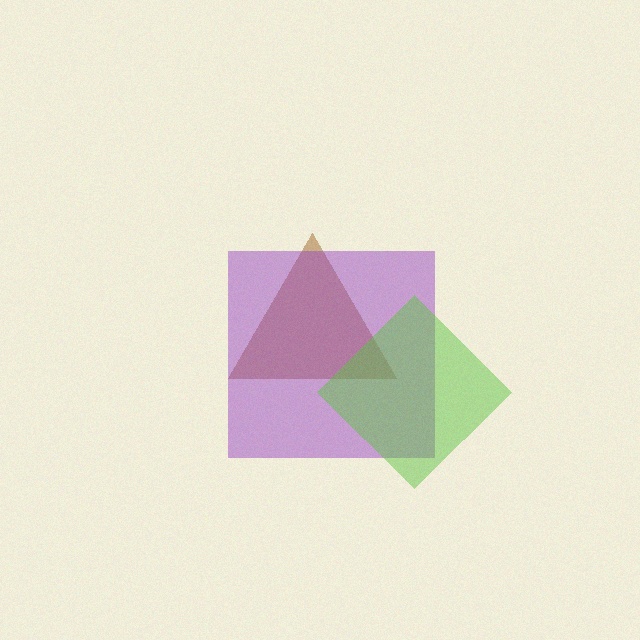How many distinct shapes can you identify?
There are 3 distinct shapes: a brown triangle, a purple square, a lime diamond.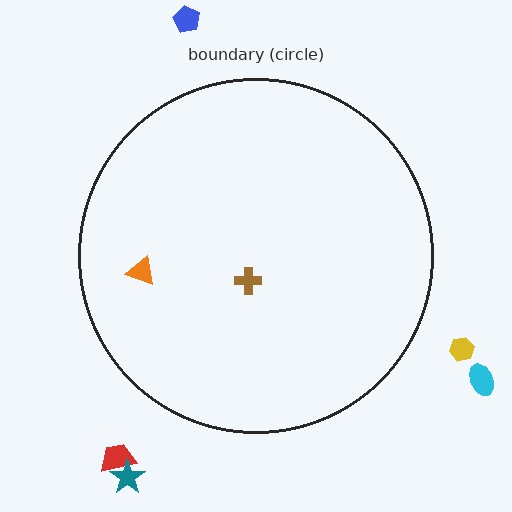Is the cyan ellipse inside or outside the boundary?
Outside.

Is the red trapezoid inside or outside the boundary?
Outside.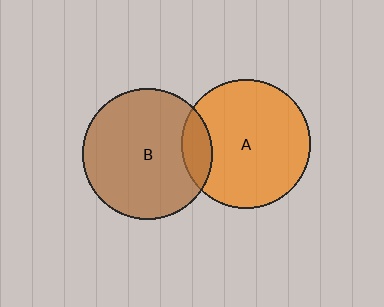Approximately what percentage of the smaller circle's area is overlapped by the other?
Approximately 15%.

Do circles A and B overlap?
Yes.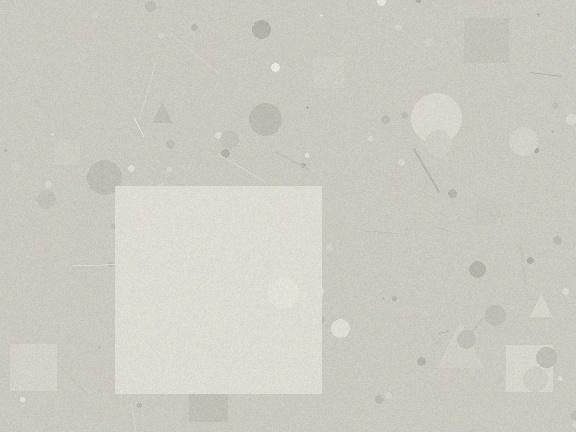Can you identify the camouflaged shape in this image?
The camouflaged shape is a square.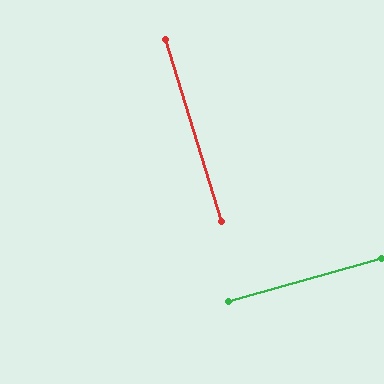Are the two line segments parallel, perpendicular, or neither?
Perpendicular — they meet at approximately 89°.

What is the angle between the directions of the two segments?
Approximately 89 degrees.